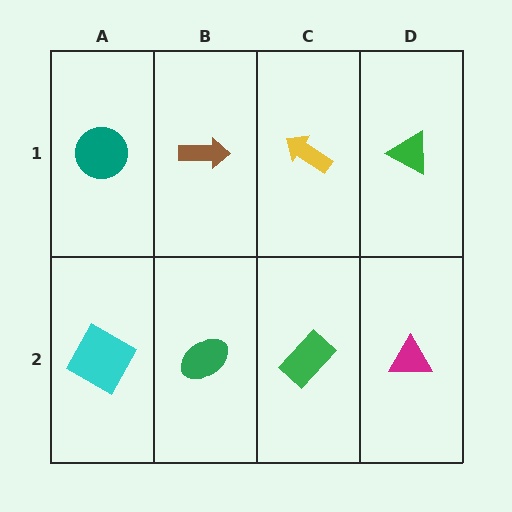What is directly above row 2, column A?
A teal circle.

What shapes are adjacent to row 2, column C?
A yellow arrow (row 1, column C), a green ellipse (row 2, column B), a magenta triangle (row 2, column D).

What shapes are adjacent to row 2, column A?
A teal circle (row 1, column A), a green ellipse (row 2, column B).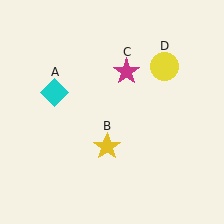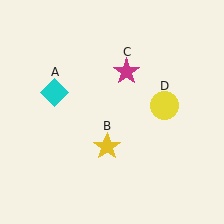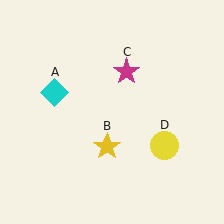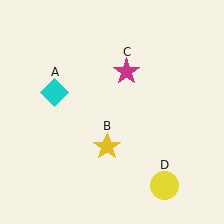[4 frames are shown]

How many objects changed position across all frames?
1 object changed position: yellow circle (object D).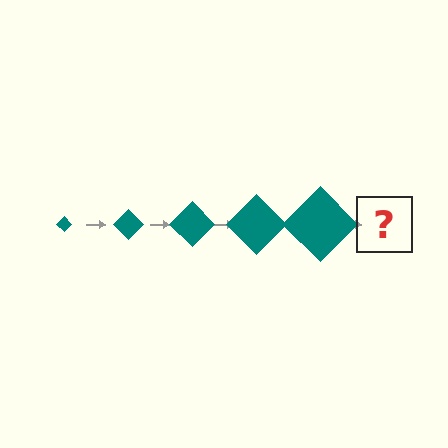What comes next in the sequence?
The next element should be a teal diamond, larger than the previous one.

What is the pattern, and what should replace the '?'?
The pattern is that the diamond gets progressively larger each step. The '?' should be a teal diamond, larger than the previous one.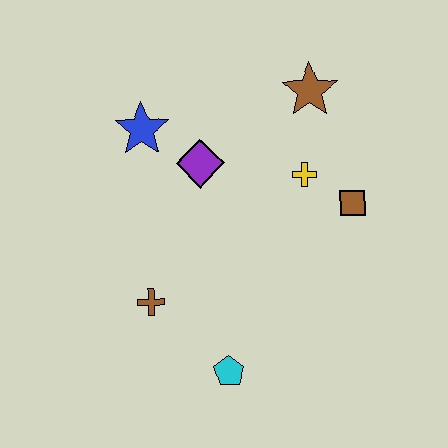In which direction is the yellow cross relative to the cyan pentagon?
The yellow cross is above the cyan pentagon.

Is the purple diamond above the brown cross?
Yes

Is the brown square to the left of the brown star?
No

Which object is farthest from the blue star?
The cyan pentagon is farthest from the blue star.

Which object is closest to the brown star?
The yellow cross is closest to the brown star.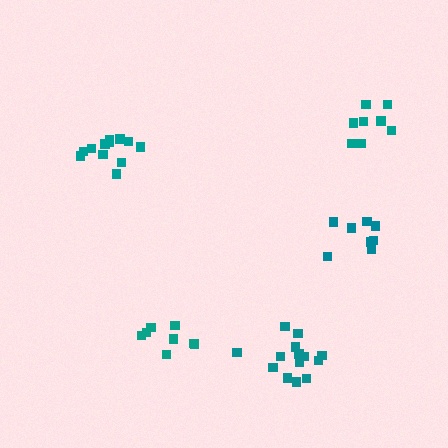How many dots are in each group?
Group 1: 14 dots, Group 2: 12 dots, Group 3: 9 dots, Group 4: 8 dots, Group 5: 9 dots (52 total).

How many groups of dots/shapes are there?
There are 5 groups.